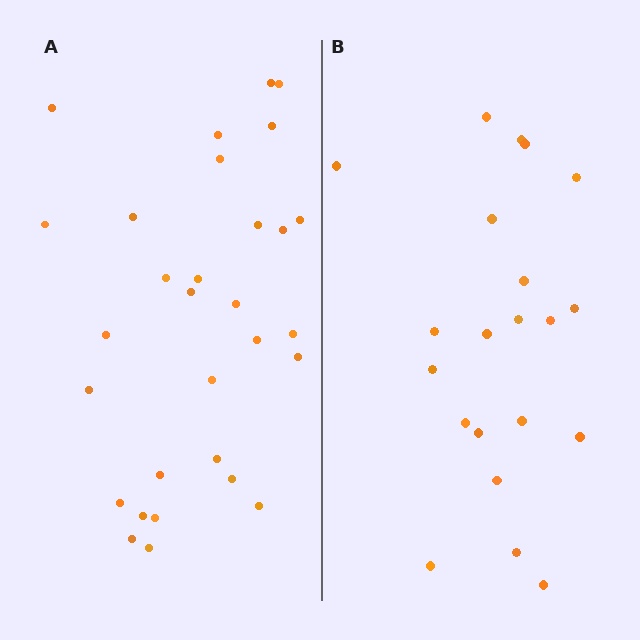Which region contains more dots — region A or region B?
Region A (the left region) has more dots.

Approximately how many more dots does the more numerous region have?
Region A has roughly 8 or so more dots than region B.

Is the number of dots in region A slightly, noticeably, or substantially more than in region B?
Region A has noticeably more, but not dramatically so. The ratio is roughly 1.4 to 1.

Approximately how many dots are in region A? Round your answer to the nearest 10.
About 30 dots.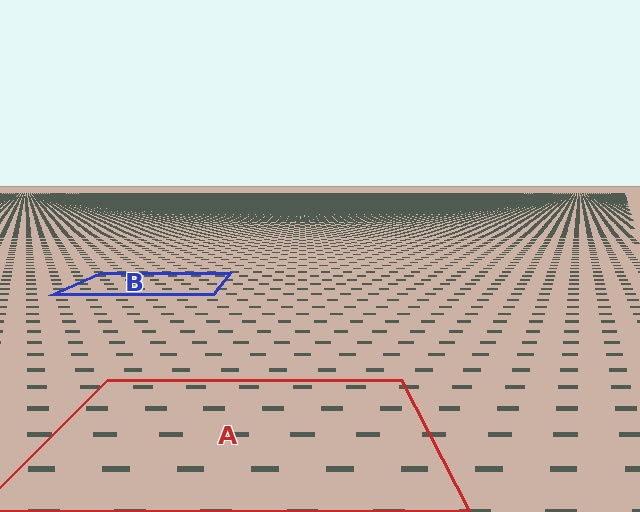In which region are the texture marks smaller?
The texture marks are smaller in region B, because it is farther away.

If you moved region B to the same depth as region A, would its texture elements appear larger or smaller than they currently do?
They would appear larger. At a closer depth, the same texture elements are projected at a bigger on-screen size.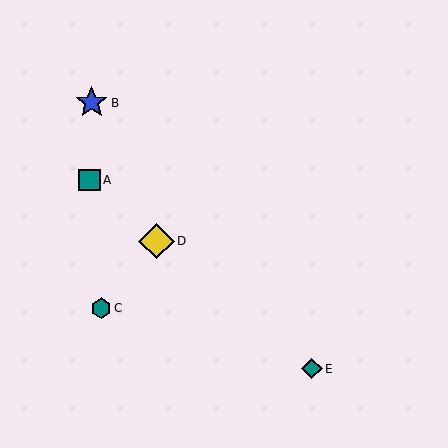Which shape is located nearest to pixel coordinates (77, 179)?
The teal square (labeled A) at (89, 180) is nearest to that location.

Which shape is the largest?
The yellow diamond (labeled D) is the largest.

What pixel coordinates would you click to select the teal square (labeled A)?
Click at (89, 180) to select the teal square A.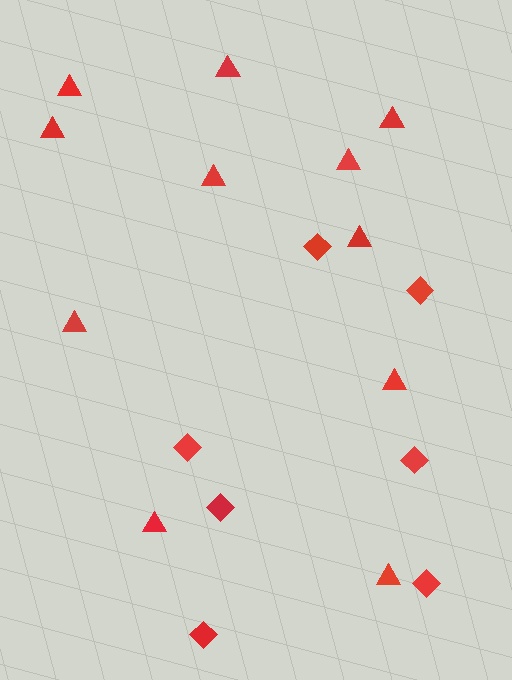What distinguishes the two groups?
There are 2 groups: one group of diamonds (7) and one group of triangles (11).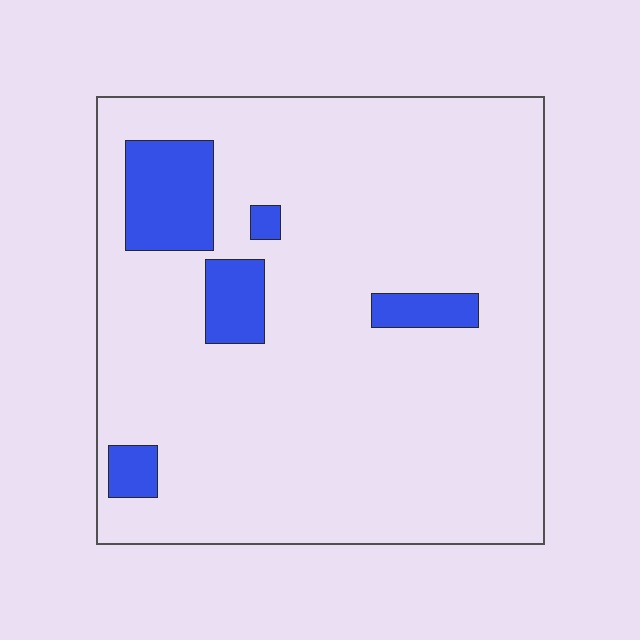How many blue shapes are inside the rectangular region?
5.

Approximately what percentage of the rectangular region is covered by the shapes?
Approximately 10%.